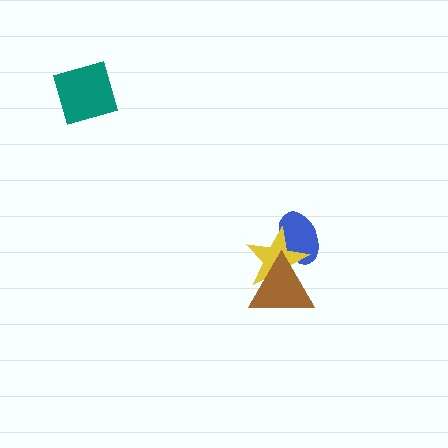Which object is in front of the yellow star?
The brown triangle is in front of the yellow star.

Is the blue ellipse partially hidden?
Yes, it is partially covered by another shape.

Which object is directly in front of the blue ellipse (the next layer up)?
The yellow star is directly in front of the blue ellipse.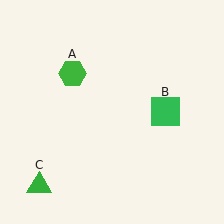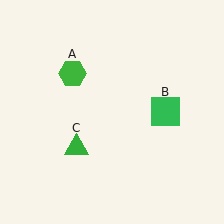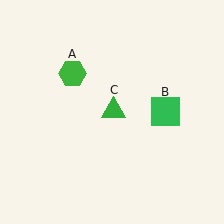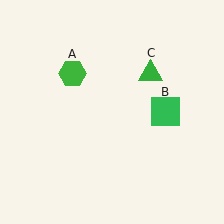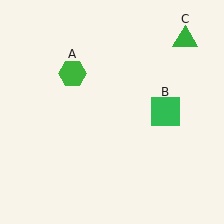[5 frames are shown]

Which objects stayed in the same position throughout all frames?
Green hexagon (object A) and green square (object B) remained stationary.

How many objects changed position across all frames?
1 object changed position: green triangle (object C).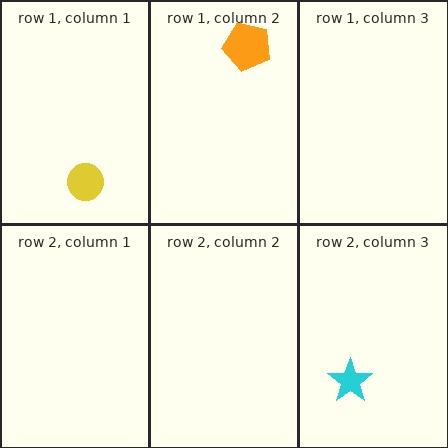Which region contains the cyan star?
The row 2, column 3 region.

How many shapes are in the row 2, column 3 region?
1.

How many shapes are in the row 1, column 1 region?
1.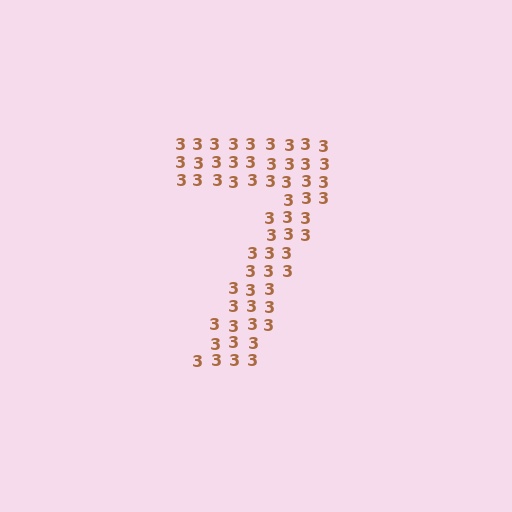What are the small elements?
The small elements are digit 3's.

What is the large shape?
The large shape is the digit 7.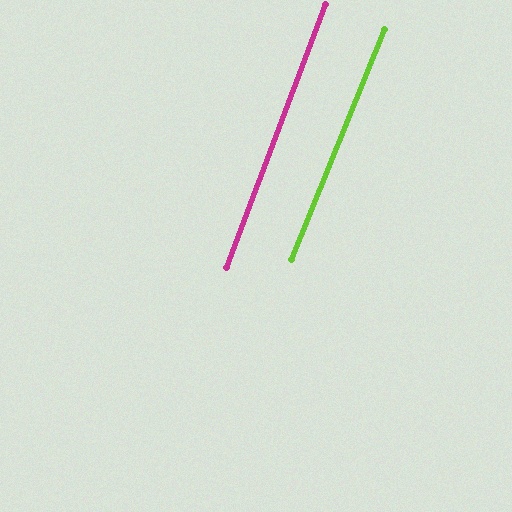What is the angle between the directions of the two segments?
Approximately 1 degree.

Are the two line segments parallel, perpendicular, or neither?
Parallel — their directions differ by only 1.5°.